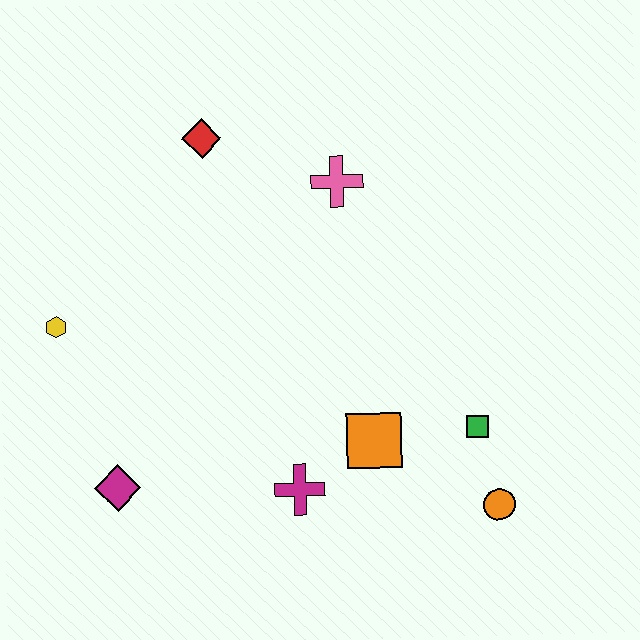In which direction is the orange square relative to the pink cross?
The orange square is below the pink cross.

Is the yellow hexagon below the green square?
No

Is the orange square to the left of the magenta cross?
No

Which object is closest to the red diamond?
The pink cross is closest to the red diamond.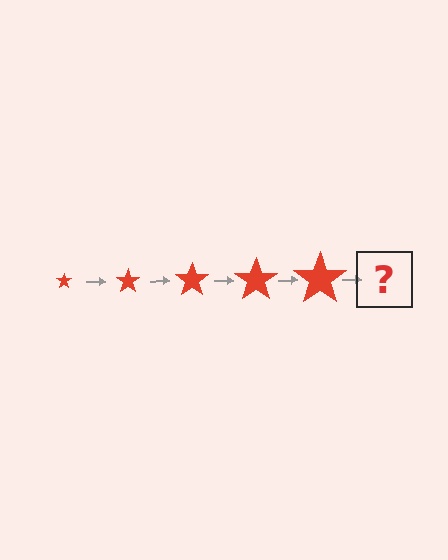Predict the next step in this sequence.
The next step is a red star, larger than the previous one.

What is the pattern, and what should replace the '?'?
The pattern is that the star gets progressively larger each step. The '?' should be a red star, larger than the previous one.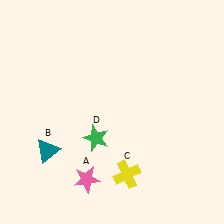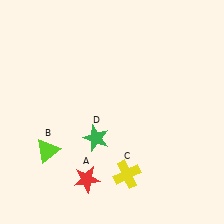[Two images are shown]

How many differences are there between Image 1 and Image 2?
There are 2 differences between the two images.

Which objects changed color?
A changed from pink to red. B changed from teal to lime.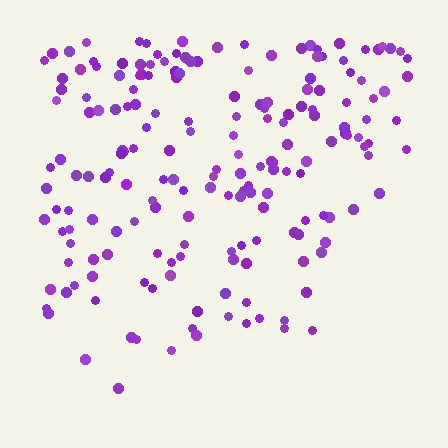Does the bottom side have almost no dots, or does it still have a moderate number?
Still a moderate number, just noticeably fewer than the top.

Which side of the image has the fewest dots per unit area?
The bottom.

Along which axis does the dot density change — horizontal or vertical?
Vertical.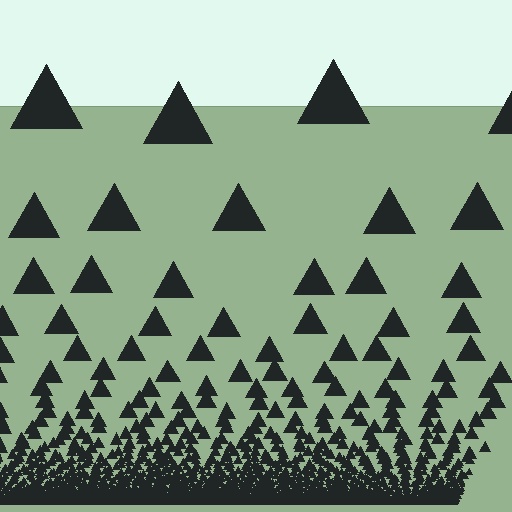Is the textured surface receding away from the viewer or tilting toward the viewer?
The surface appears to tilt toward the viewer. Texture elements get larger and sparser toward the top.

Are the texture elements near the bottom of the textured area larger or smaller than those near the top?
Smaller. The gradient is inverted — elements near the bottom are smaller and denser.